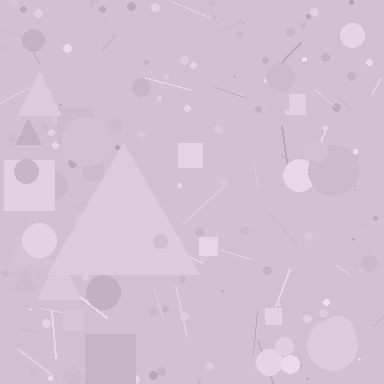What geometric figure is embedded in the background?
A triangle is embedded in the background.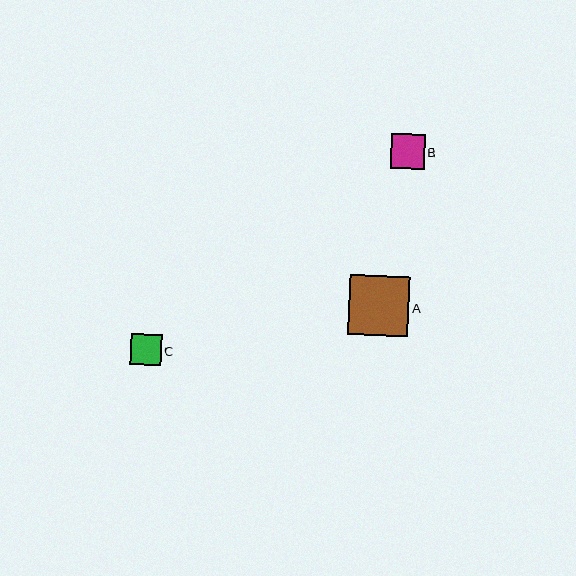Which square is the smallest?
Square C is the smallest with a size of approximately 30 pixels.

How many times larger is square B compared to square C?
Square B is approximately 1.1 times the size of square C.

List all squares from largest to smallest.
From largest to smallest: A, B, C.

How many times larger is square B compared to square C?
Square B is approximately 1.1 times the size of square C.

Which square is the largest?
Square A is the largest with a size of approximately 60 pixels.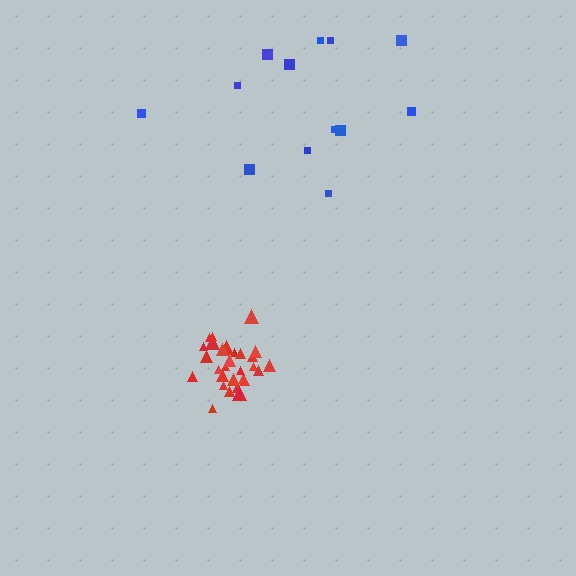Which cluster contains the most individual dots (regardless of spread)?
Red (29).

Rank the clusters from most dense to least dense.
red, blue.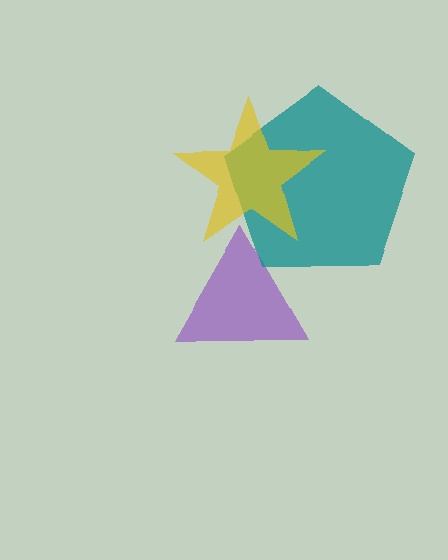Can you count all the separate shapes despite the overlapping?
Yes, there are 3 separate shapes.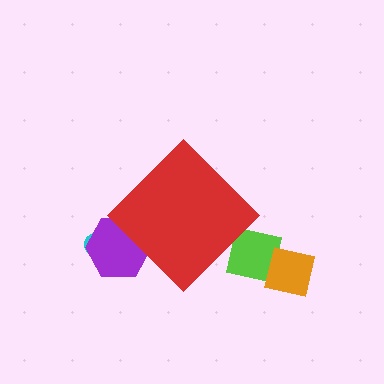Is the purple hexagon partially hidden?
Yes, the purple hexagon is partially hidden behind the red diamond.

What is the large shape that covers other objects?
A red diamond.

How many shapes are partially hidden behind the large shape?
3 shapes are partially hidden.